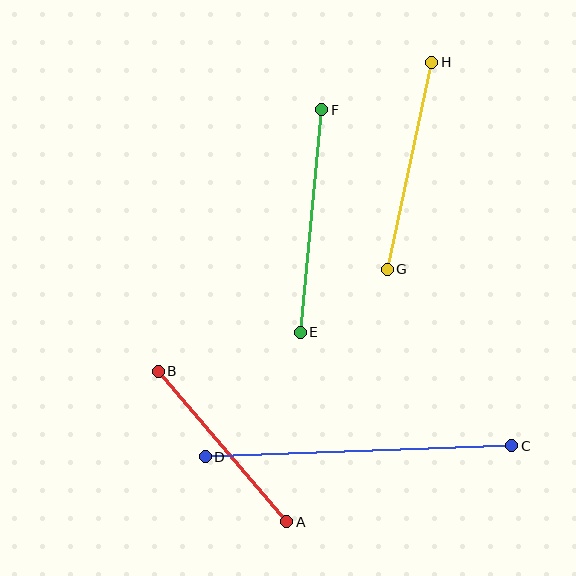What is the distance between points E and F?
The distance is approximately 223 pixels.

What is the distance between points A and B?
The distance is approximately 198 pixels.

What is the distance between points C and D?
The distance is approximately 307 pixels.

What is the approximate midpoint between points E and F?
The midpoint is at approximately (311, 221) pixels.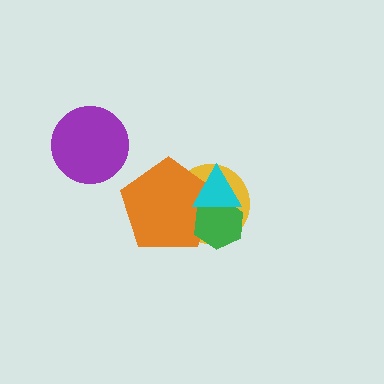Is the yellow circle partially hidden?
Yes, it is partially covered by another shape.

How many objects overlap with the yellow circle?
3 objects overlap with the yellow circle.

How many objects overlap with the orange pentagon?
3 objects overlap with the orange pentagon.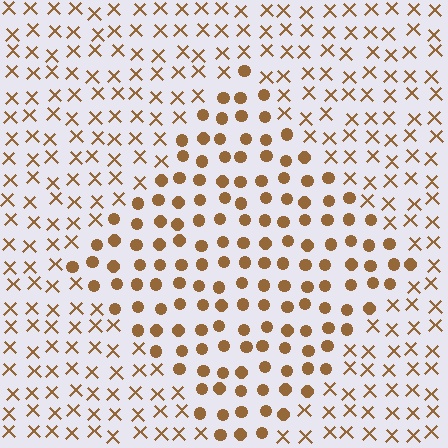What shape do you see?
I see a diamond.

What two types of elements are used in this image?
The image uses circles inside the diamond region and X marks outside it.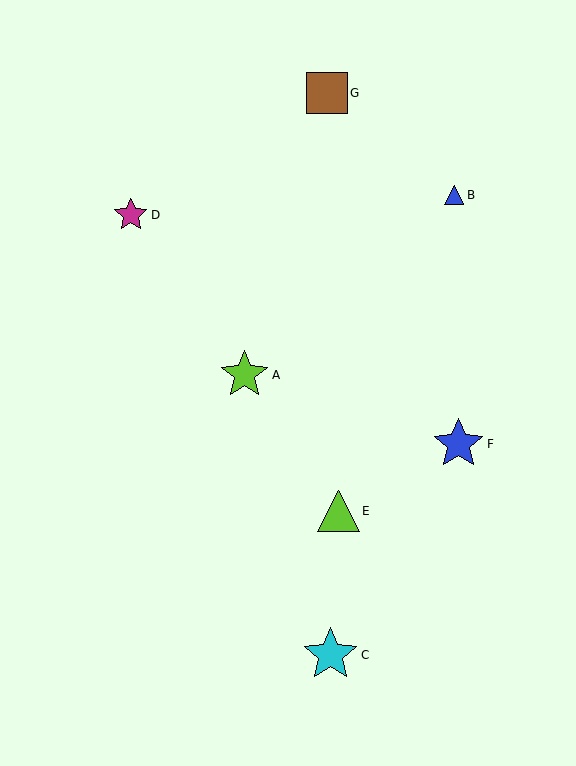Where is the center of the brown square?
The center of the brown square is at (327, 93).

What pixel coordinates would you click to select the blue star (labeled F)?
Click at (459, 444) to select the blue star F.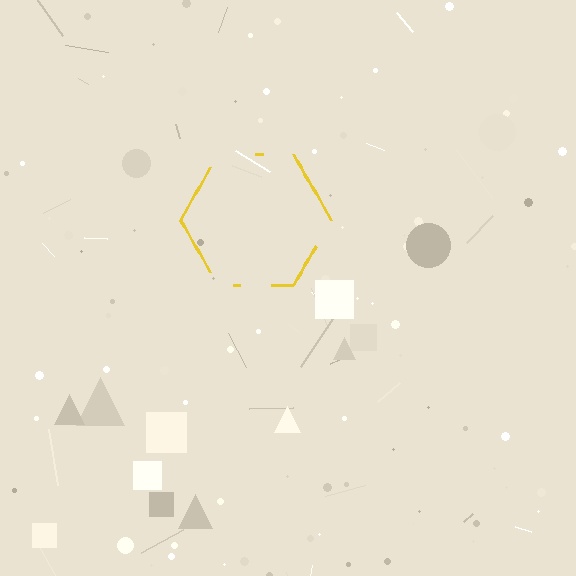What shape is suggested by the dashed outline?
The dashed outline suggests a hexagon.